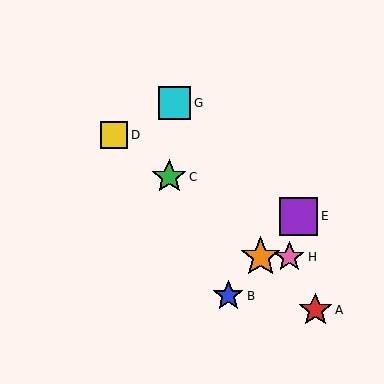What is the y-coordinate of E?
Object E is at y≈216.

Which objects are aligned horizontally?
Objects F, H are aligned horizontally.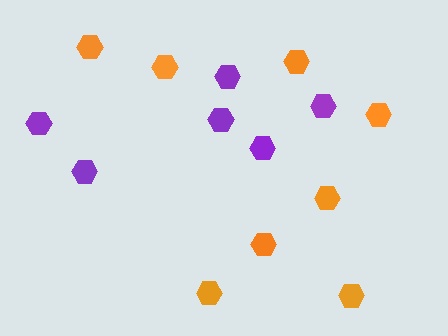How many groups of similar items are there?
There are 2 groups: one group of orange hexagons (8) and one group of purple hexagons (6).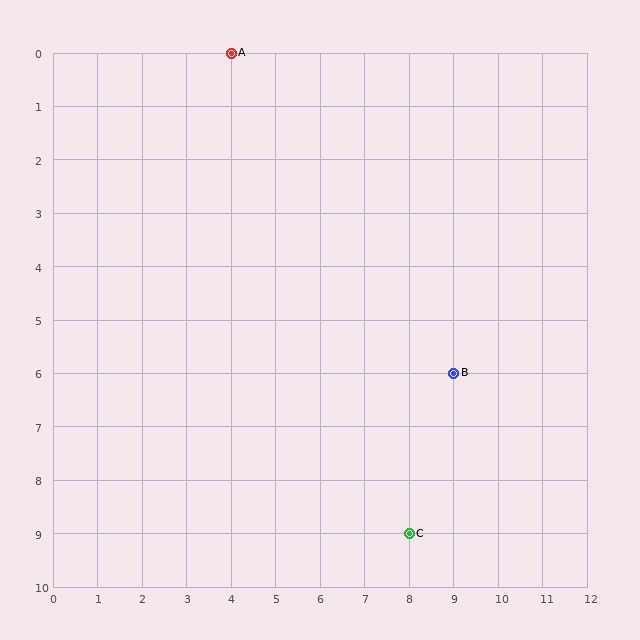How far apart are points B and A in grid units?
Points B and A are 5 columns and 6 rows apart (about 7.8 grid units diagonally).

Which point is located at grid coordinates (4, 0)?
Point A is at (4, 0).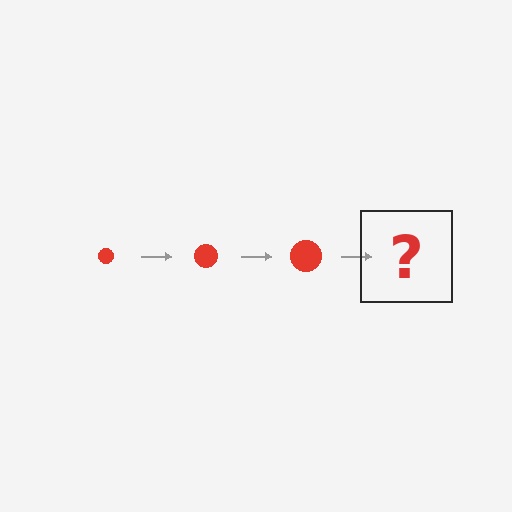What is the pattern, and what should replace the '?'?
The pattern is that the circle gets progressively larger each step. The '?' should be a red circle, larger than the previous one.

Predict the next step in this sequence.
The next step is a red circle, larger than the previous one.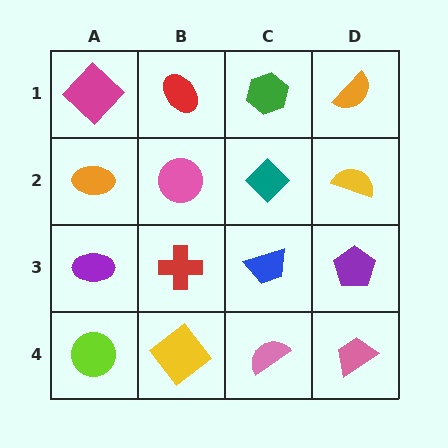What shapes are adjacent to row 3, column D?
A yellow semicircle (row 2, column D), a pink trapezoid (row 4, column D), a blue trapezoid (row 3, column C).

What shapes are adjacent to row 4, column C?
A blue trapezoid (row 3, column C), a yellow diamond (row 4, column B), a pink trapezoid (row 4, column D).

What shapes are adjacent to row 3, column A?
An orange ellipse (row 2, column A), a lime circle (row 4, column A), a red cross (row 3, column B).